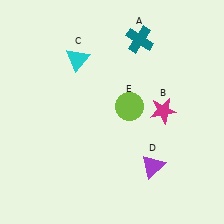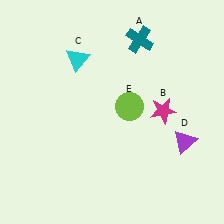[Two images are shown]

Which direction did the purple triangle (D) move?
The purple triangle (D) moved right.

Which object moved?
The purple triangle (D) moved right.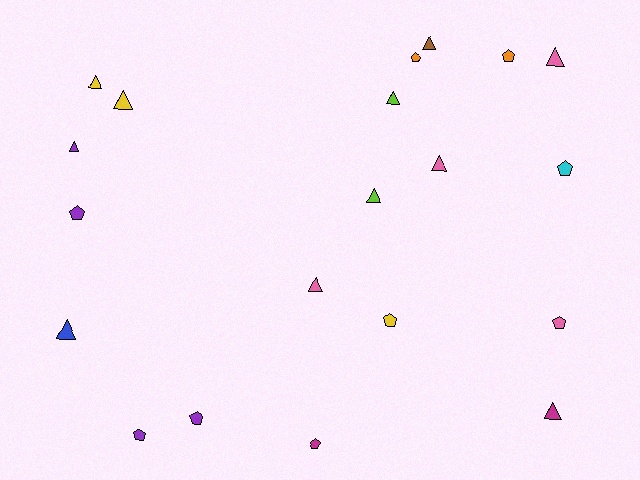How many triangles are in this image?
There are 11 triangles.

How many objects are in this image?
There are 20 objects.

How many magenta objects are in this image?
There are 2 magenta objects.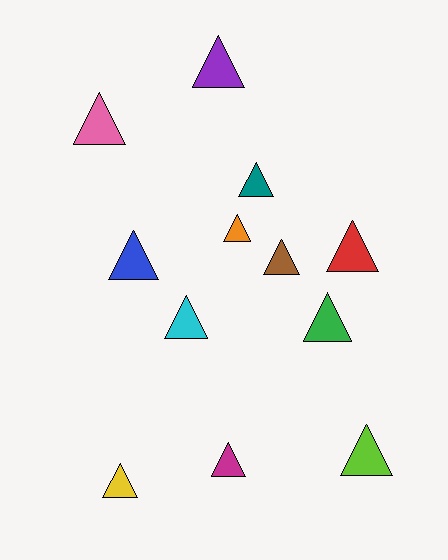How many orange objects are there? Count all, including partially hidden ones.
There is 1 orange object.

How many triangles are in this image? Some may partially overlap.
There are 12 triangles.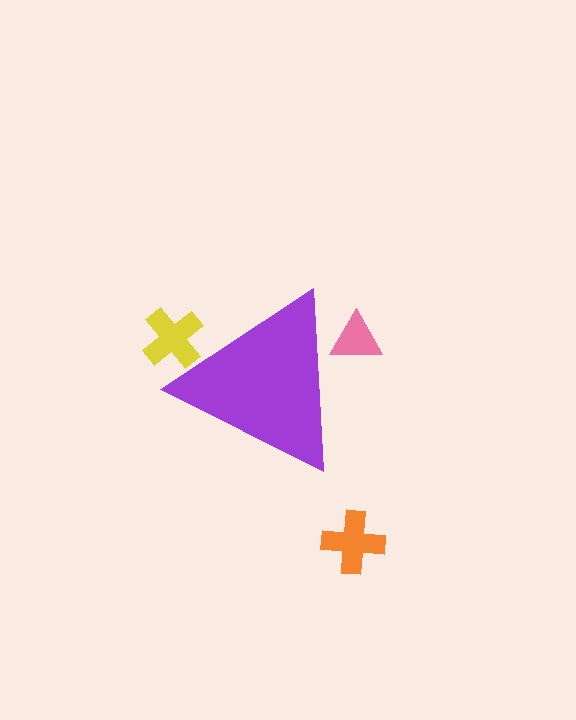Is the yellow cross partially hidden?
Yes, the yellow cross is partially hidden behind the purple triangle.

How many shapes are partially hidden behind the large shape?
2 shapes are partially hidden.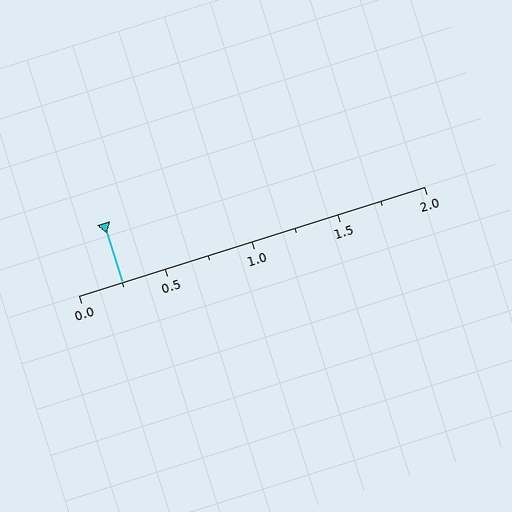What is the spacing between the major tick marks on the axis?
The major ticks are spaced 0.5 apart.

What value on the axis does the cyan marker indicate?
The marker indicates approximately 0.25.